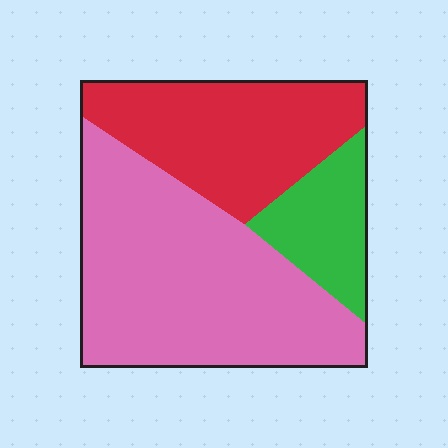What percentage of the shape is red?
Red takes up between a sixth and a third of the shape.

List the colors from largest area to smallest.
From largest to smallest: pink, red, green.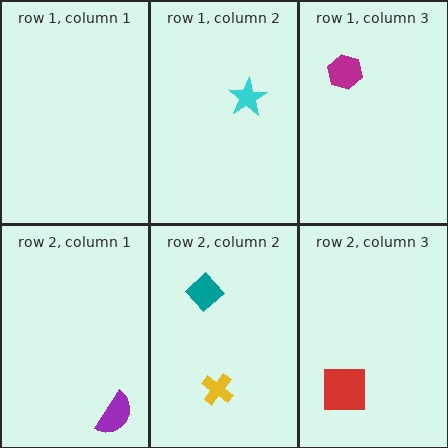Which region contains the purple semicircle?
The row 2, column 1 region.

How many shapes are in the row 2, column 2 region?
2.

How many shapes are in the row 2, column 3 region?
1.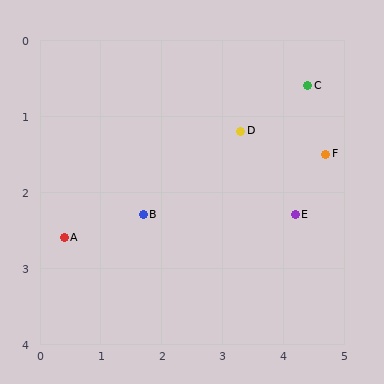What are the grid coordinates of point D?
Point D is at approximately (3.3, 1.2).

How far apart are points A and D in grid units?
Points A and D are about 3.2 grid units apart.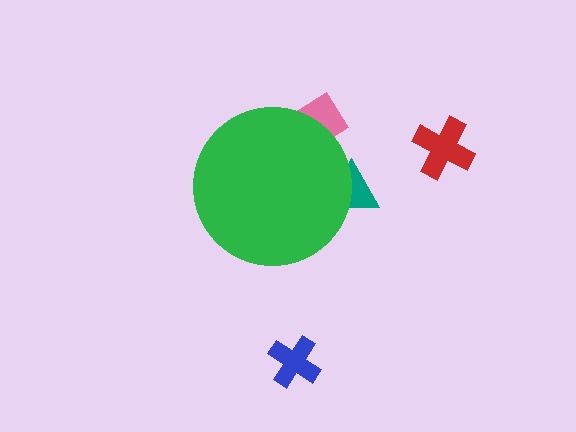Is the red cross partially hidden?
No, the red cross is fully visible.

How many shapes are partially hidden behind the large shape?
2 shapes are partially hidden.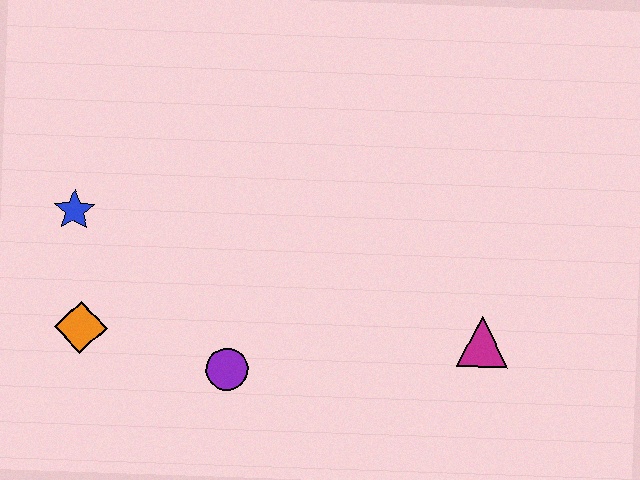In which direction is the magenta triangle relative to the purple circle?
The magenta triangle is to the right of the purple circle.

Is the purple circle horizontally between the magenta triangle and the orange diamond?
Yes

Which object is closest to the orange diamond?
The blue star is closest to the orange diamond.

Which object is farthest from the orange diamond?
The magenta triangle is farthest from the orange diamond.